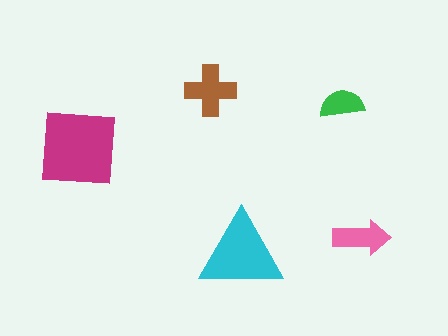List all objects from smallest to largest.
The green semicircle, the pink arrow, the brown cross, the cyan triangle, the magenta square.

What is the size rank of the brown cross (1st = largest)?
3rd.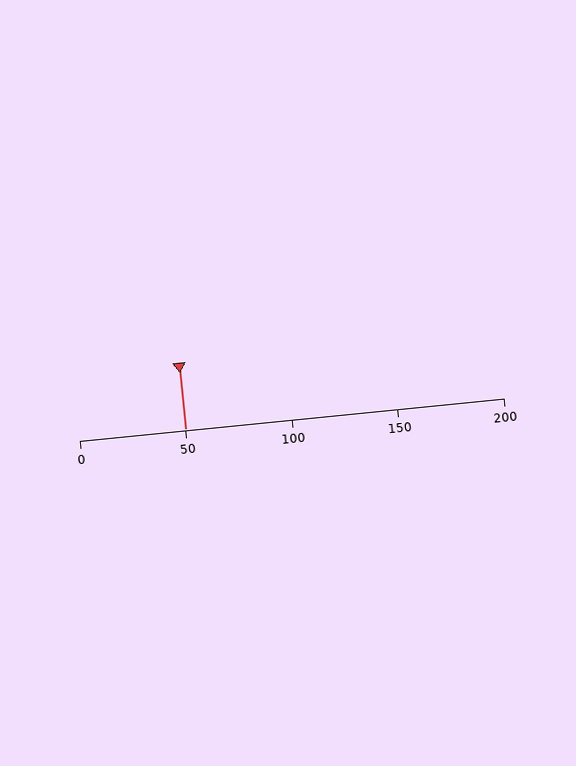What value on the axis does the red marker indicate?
The marker indicates approximately 50.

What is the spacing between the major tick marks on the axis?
The major ticks are spaced 50 apart.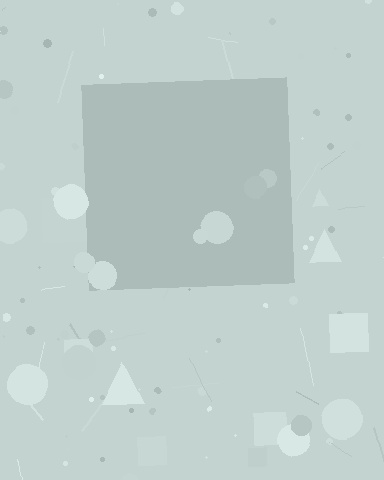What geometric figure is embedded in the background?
A square is embedded in the background.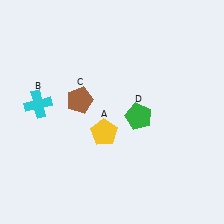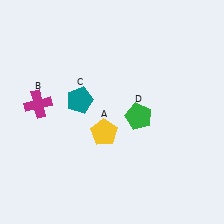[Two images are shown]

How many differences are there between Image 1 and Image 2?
There are 2 differences between the two images.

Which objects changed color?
B changed from cyan to magenta. C changed from brown to teal.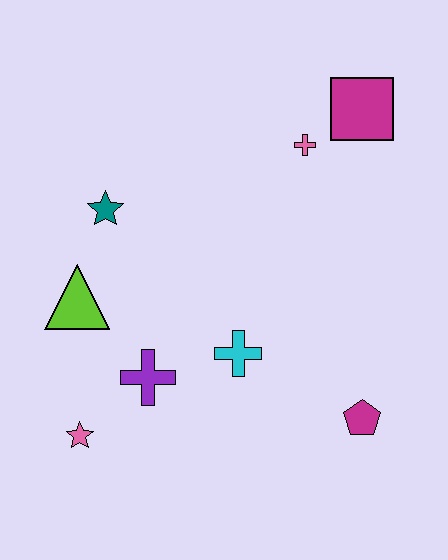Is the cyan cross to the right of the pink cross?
No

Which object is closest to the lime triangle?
The teal star is closest to the lime triangle.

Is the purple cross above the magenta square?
No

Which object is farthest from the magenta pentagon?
The teal star is farthest from the magenta pentagon.